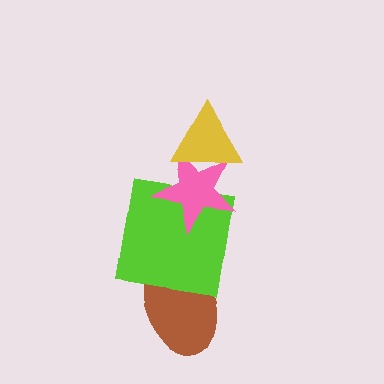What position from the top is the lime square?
The lime square is 3rd from the top.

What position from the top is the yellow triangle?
The yellow triangle is 1st from the top.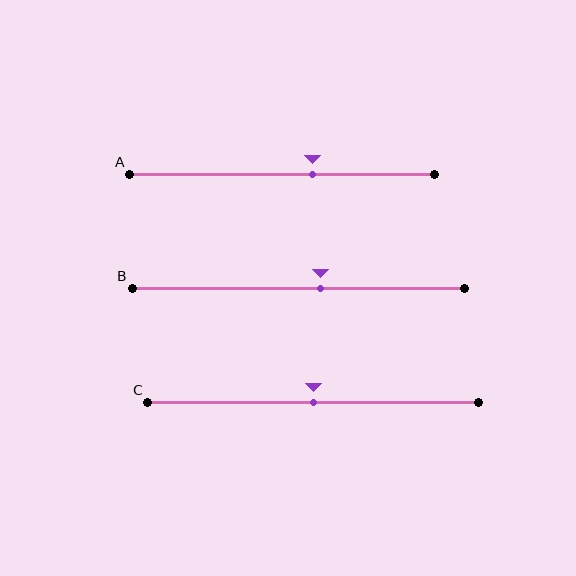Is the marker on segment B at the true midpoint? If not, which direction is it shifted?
No, the marker on segment B is shifted to the right by about 7% of the segment length.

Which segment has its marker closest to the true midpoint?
Segment C has its marker closest to the true midpoint.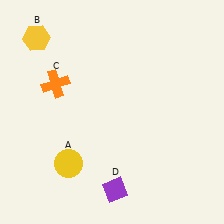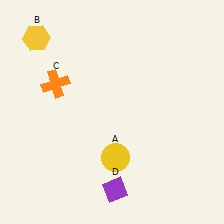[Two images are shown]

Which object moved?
The yellow circle (A) moved right.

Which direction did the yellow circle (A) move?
The yellow circle (A) moved right.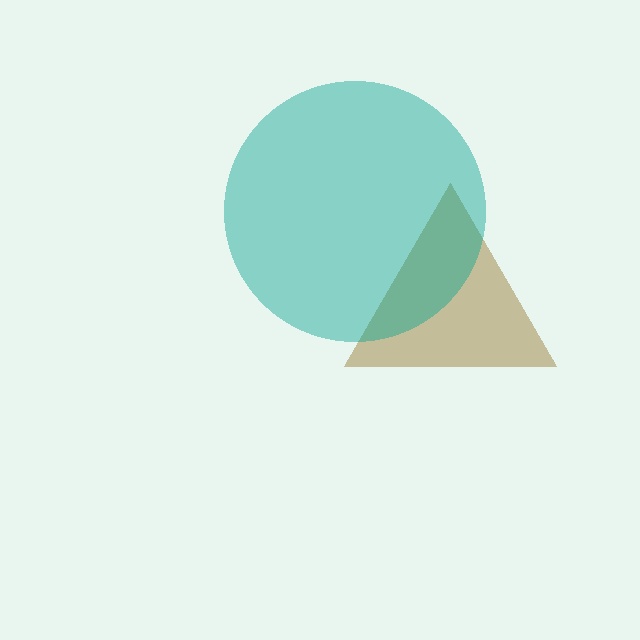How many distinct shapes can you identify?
There are 2 distinct shapes: a brown triangle, a teal circle.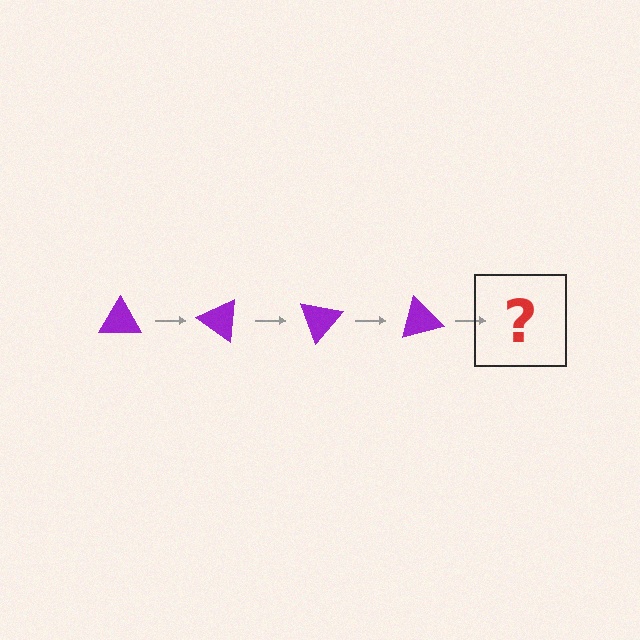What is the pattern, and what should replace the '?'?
The pattern is that the triangle rotates 35 degrees each step. The '?' should be a purple triangle rotated 140 degrees.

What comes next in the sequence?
The next element should be a purple triangle rotated 140 degrees.